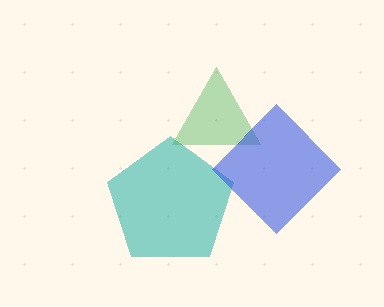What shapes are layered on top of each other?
The layered shapes are: a teal pentagon, a green triangle, a blue diamond.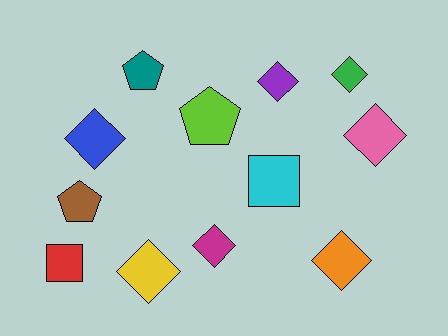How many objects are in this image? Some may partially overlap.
There are 12 objects.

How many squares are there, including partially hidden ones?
There are 2 squares.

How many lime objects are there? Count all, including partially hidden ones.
There is 1 lime object.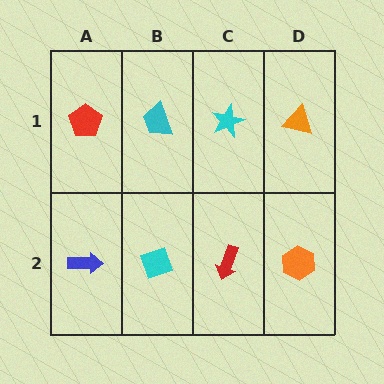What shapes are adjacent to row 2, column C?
A cyan star (row 1, column C), a cyan diamond (row 2, column B), an orange hexagon (row 2, column D).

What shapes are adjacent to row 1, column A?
A blue arrow (row 2, column A), a cyan trapezoid (row 1, column B).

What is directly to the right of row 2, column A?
A cyan diamond.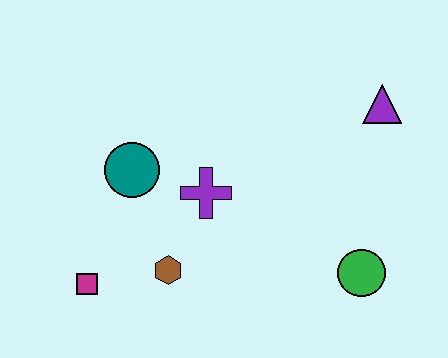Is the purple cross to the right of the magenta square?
Yes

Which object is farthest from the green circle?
The magenta square is farthest from the green circle.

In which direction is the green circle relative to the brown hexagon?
The green circle is to the right of the brown hexagon.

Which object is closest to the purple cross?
The teal circle is closest to the purple cross.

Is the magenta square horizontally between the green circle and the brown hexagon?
No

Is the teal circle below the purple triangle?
Yes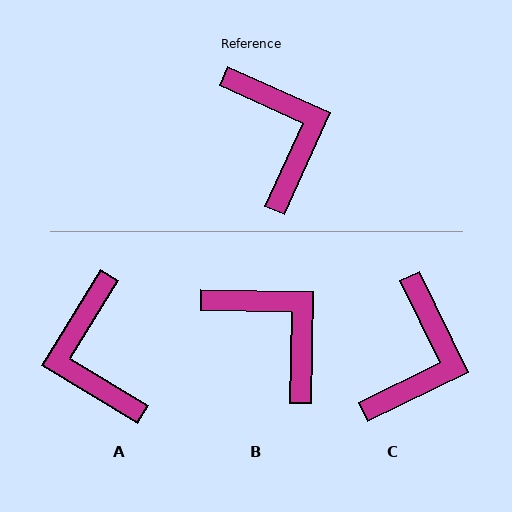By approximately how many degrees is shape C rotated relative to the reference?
Approximately 40 degrees clockwise.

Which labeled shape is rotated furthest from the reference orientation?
A, about 173 degrees away.